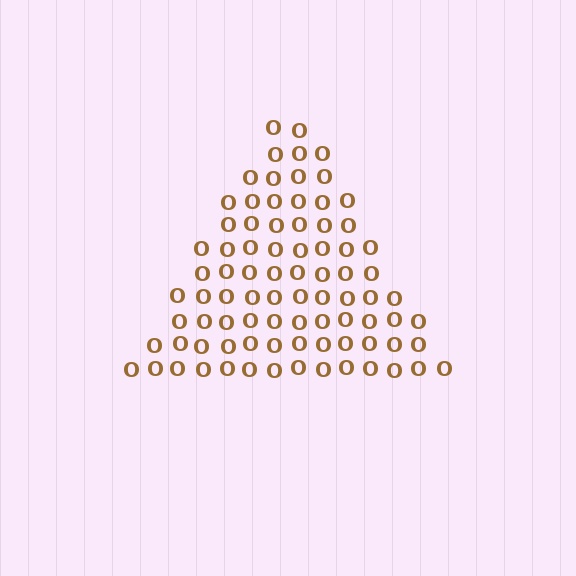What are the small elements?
The small elements are letter O's.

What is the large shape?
The large shape is a triangle.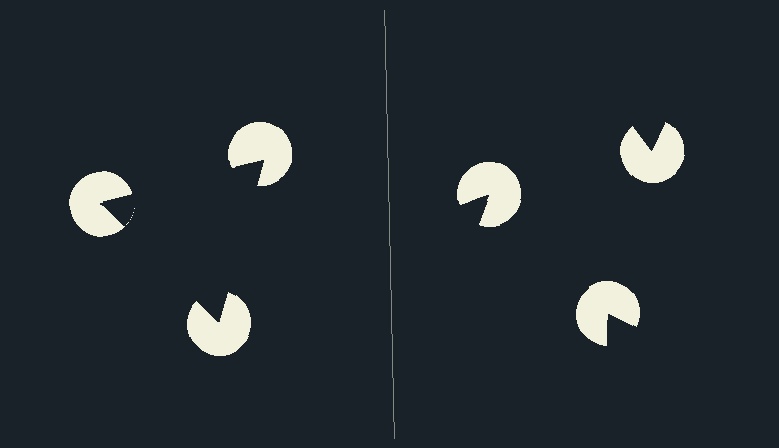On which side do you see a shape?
An illusory triangle appears on the left side. On the right side the wedge cuts are rotated, so no coherent shape forms.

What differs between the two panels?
The pac-man discs are positioned identically on both sides; only the wedge orientations differ. On the left they align to a triangle; on the right they are misaligned.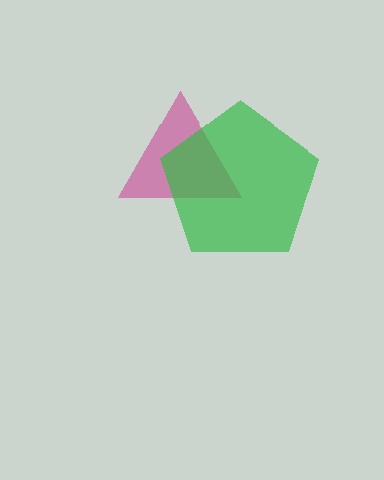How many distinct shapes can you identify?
There are 2 distinct shapes: a magenta triangle, a green pentagon.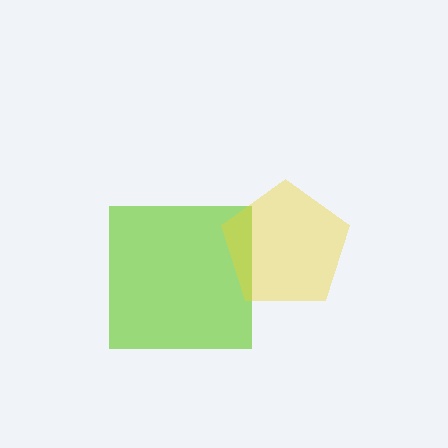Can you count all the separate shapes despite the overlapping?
Yes, there are 2 separate shapes.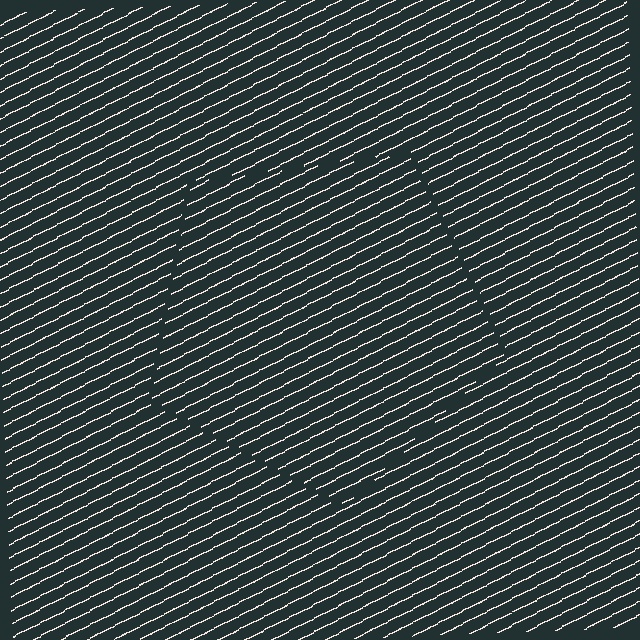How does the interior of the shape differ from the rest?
The interior of the shape contains the same grating, shifted by half a period — the contour is defined by the phase discontinuity where line-ends from the inner and outer gratings abut.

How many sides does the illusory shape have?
5 sides — the line-ends trace a pentagon.